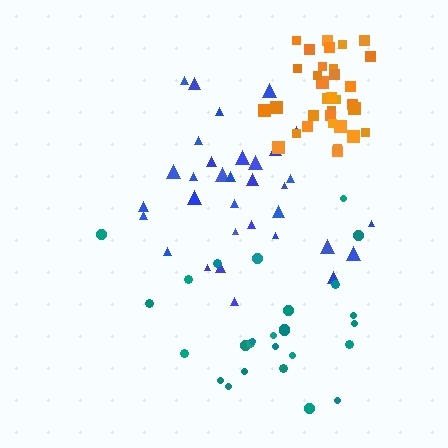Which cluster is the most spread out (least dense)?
Teal.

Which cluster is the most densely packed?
Orange.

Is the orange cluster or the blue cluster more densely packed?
Orange.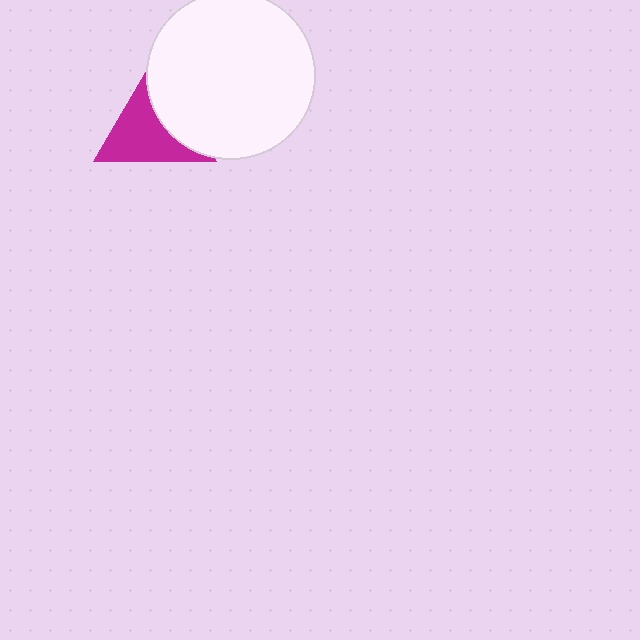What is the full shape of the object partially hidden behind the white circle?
The partially hidden object is a magenta triangle.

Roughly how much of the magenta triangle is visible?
About half of it is visible (roughly 61%).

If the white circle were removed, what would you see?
You would see the complete magenta triangle.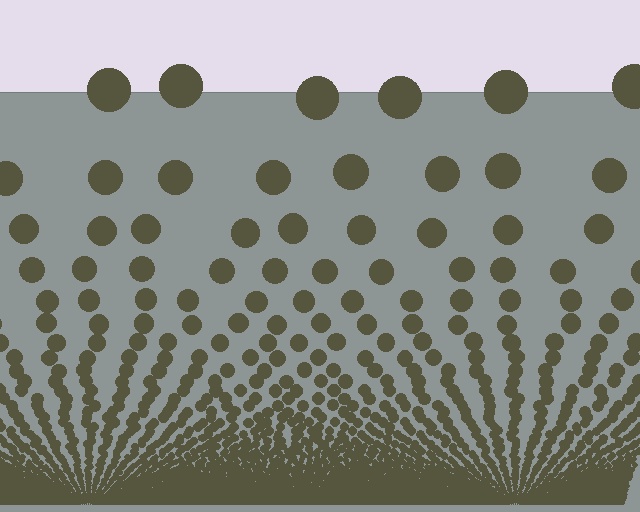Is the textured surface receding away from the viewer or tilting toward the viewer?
The surface appears to tilt toward the viewer. Texture elements get larger and sparser toward the top.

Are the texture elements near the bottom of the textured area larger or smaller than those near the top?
Smaller. The gradient is inverted — elements near the bottom are smaller and denser.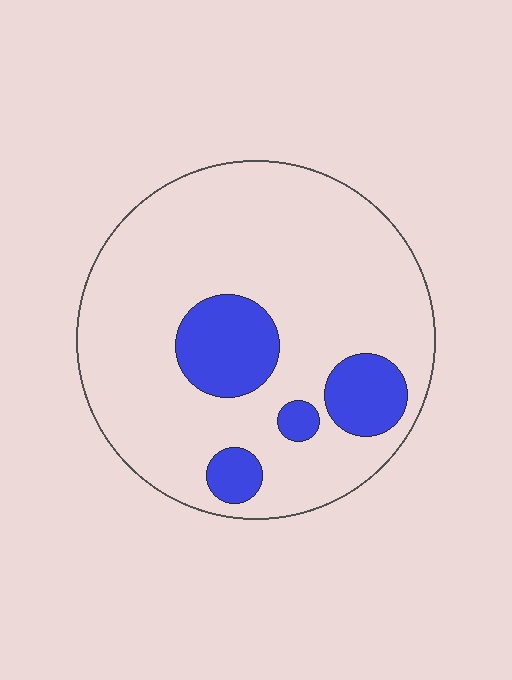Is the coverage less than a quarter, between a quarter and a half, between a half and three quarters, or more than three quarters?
Less than a quarter.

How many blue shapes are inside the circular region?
4.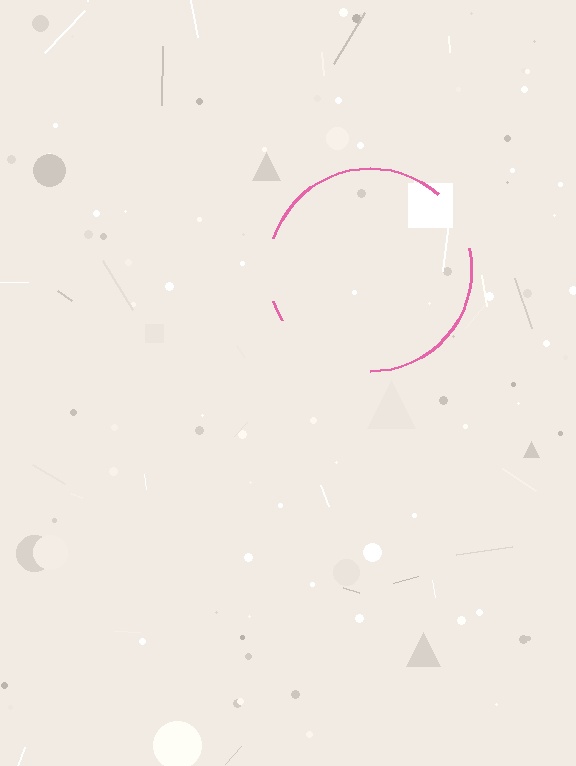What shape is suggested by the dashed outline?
The dashed outline suggests a circle.